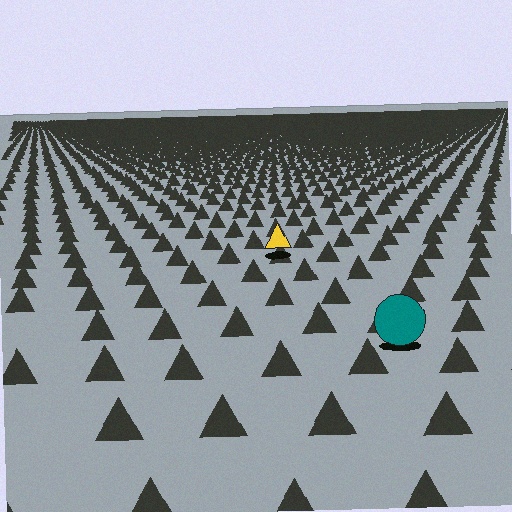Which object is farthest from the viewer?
The yellow triangle is farthest from the viewer. It appears smaller and the ground texture around it is denser.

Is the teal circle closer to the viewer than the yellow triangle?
Yes. The teal circle is closer — you can tell from the texture gradient: the ground texture is coarser near it.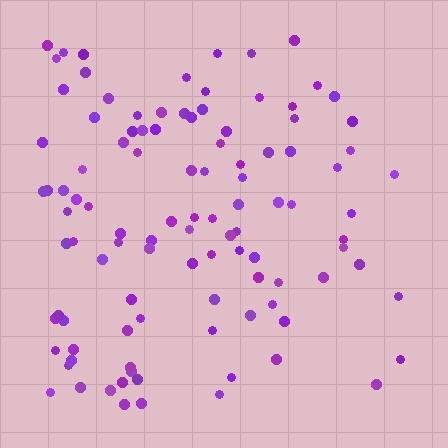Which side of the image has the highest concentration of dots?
The left.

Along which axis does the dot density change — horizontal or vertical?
Horizontal.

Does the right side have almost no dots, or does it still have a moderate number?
Still a moderate number, just noticeably fewer than the left.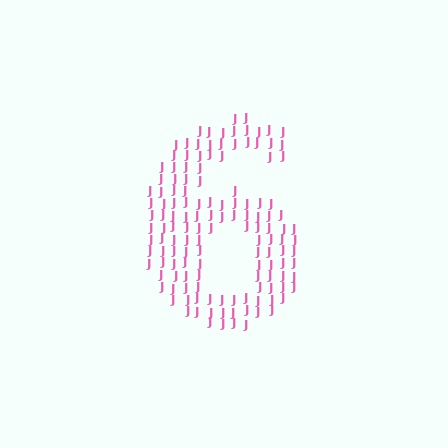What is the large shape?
The large shape is the digit 6.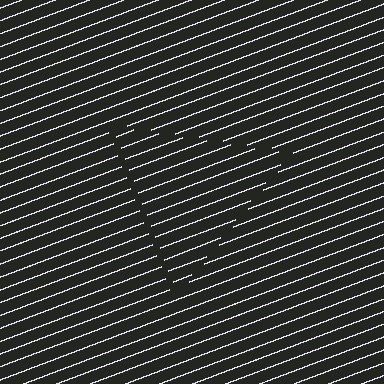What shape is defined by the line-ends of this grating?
An illusory triangle. The interior of the shape contains the same grating, shifted by half a period — the contour is defined by the phase discontinuity where line-ends from the inner and outer gratings abut.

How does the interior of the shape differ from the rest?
The interior of the shape contains the same grating, shifted by half a period — the contour is defined by the phase discontinuity where line-ends from the inner and outer gratings abut.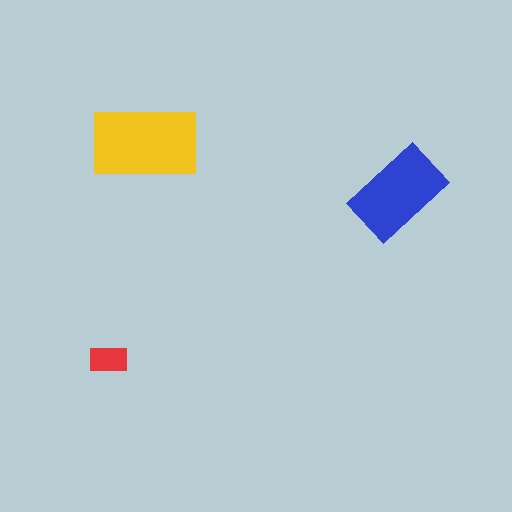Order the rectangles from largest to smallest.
the yellow one, the blue one, the red one.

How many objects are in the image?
There are 3 objects in the image.